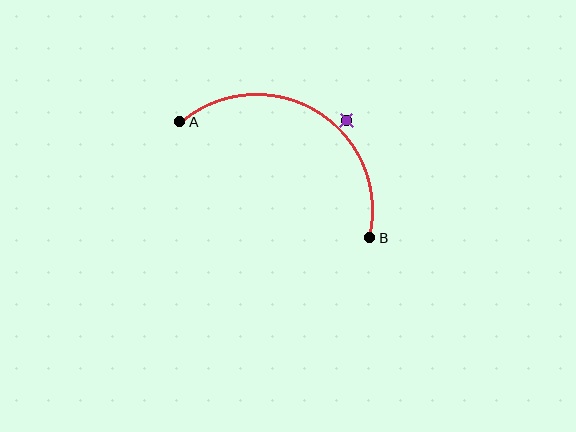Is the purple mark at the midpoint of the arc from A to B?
No — the purple mark does not lie on the arc at all. It sits slightly outside the curve.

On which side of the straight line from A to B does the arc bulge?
The arc bulges above the straight line connecting A and B.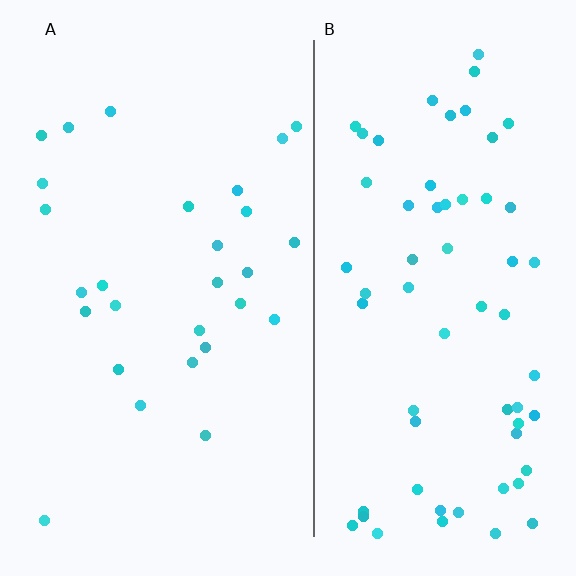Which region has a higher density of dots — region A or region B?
B (the right).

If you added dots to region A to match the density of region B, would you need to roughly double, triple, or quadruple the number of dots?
Approximately double.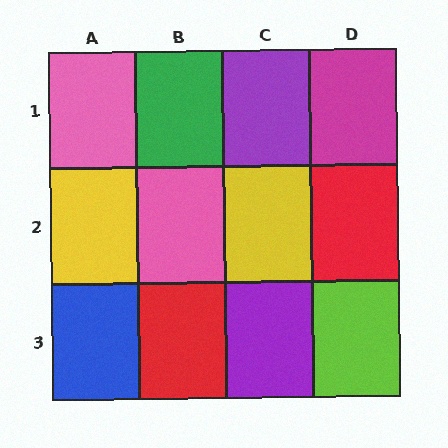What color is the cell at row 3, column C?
Purple.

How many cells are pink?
2 cells are pink.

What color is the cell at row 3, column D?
Lime.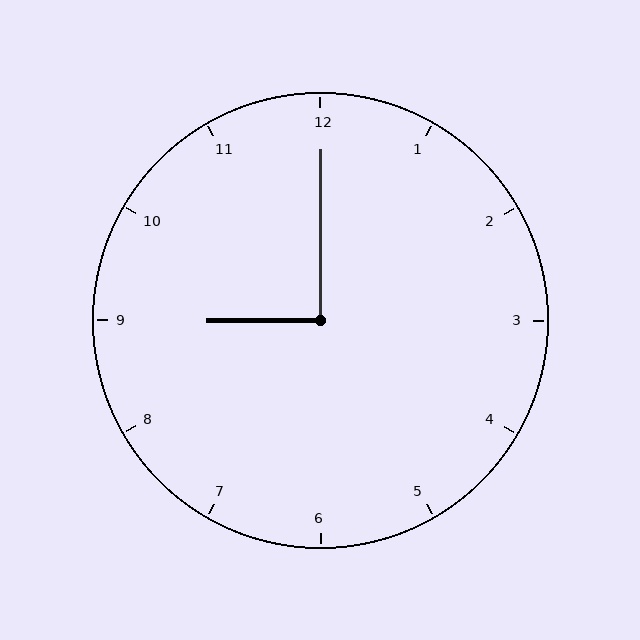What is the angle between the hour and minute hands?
Approximately 90 degrees.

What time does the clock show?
9:00.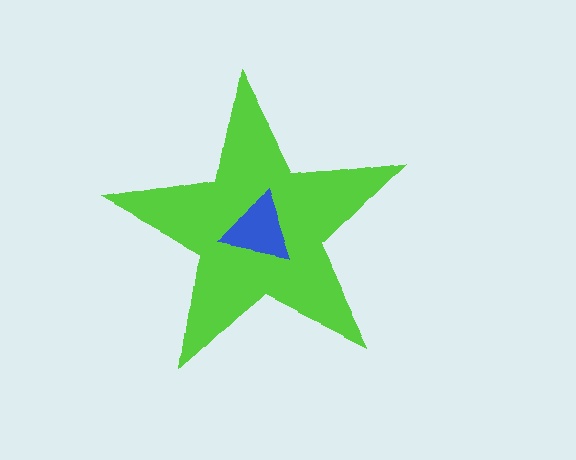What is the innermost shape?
The blue triangle.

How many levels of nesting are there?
2.